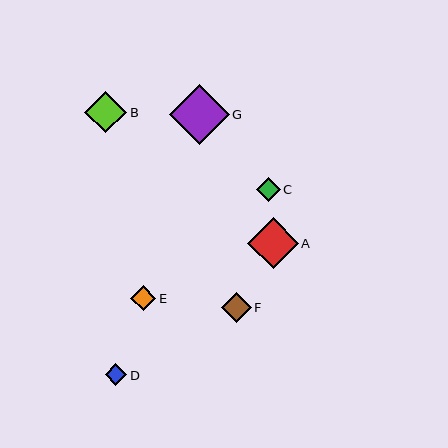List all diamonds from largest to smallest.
From largest to smallest: G, A, B, F, E, C, D.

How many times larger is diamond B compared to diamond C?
Diamond B is approximately 1.8 times the size of diamond C.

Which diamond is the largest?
Diamond G is the largest with a size of approximately 60 pixels.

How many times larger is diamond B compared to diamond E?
Diamond B is approximately 1.7 times the size of diamond E.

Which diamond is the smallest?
Diamond D is the smallest with a size of approximately 22 pixels.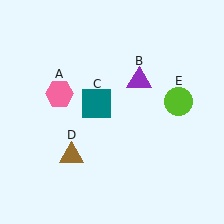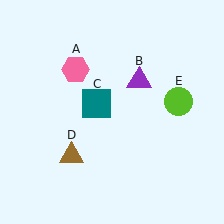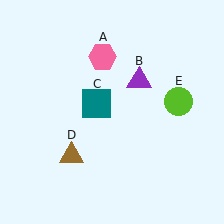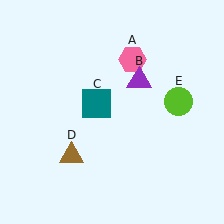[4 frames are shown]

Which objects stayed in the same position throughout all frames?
Purple triangle (object B) and teal square (object C) and brown triangle (object D) and lime circle (object E) remained stationary.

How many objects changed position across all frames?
1 object changed position: pink hexagon (object A).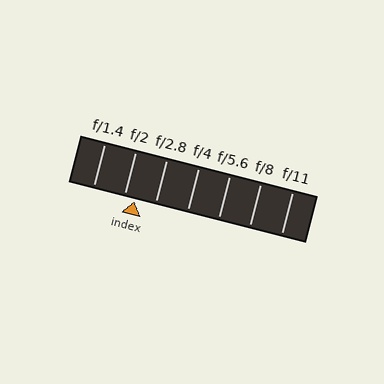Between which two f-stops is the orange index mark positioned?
The index mark is between f/2 and f/2.8.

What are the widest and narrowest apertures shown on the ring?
The widest aperture shown is f/1.4 and the narrowest is f/11.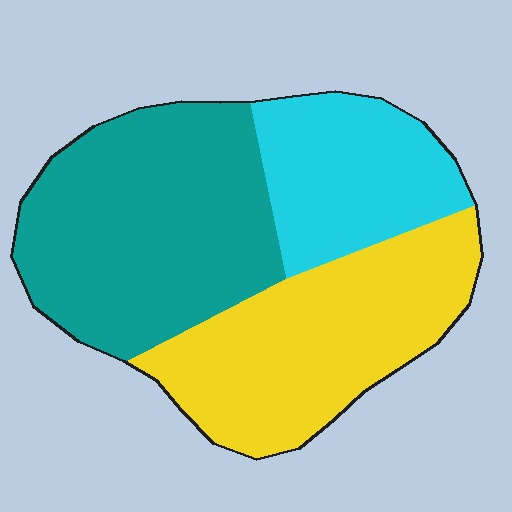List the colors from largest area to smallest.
From largest to smallest: teal, yellow, cyan.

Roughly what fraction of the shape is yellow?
Yellow takes up about three eighths (3/8) of the shape.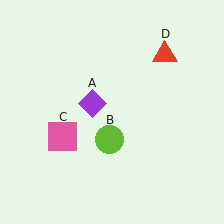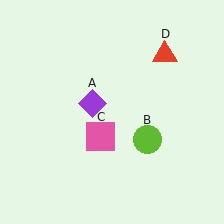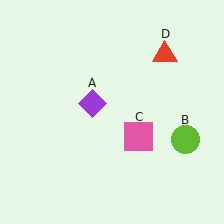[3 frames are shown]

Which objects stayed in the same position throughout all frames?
Purple diamond (object A) and red triangle (object D) remained stationary.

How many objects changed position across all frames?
2 objects changed position: lime circle (object B), pink square (object C).